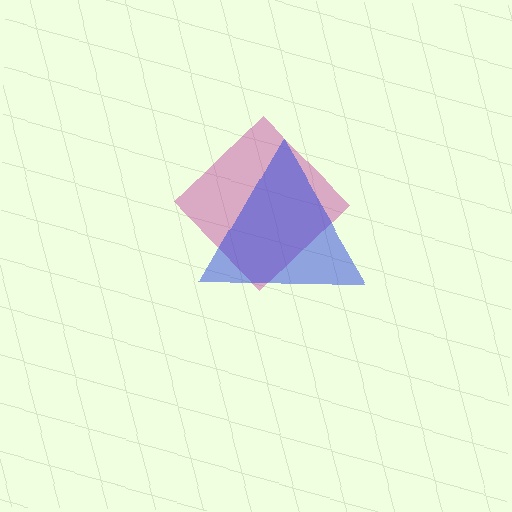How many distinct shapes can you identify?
There are 2 distinct shapes: a magenta diamond, a blue triangle.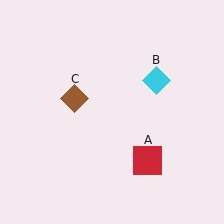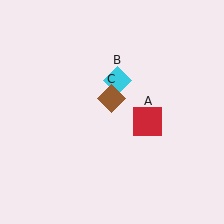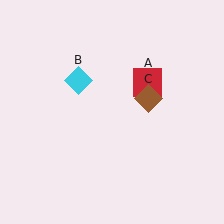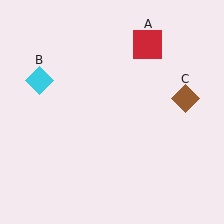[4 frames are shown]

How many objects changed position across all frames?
3 objects changed position: red square (object A), cyan diamond (object B), brown diamond (object C).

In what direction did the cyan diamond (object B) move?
The cyan diamond (object B) moved left.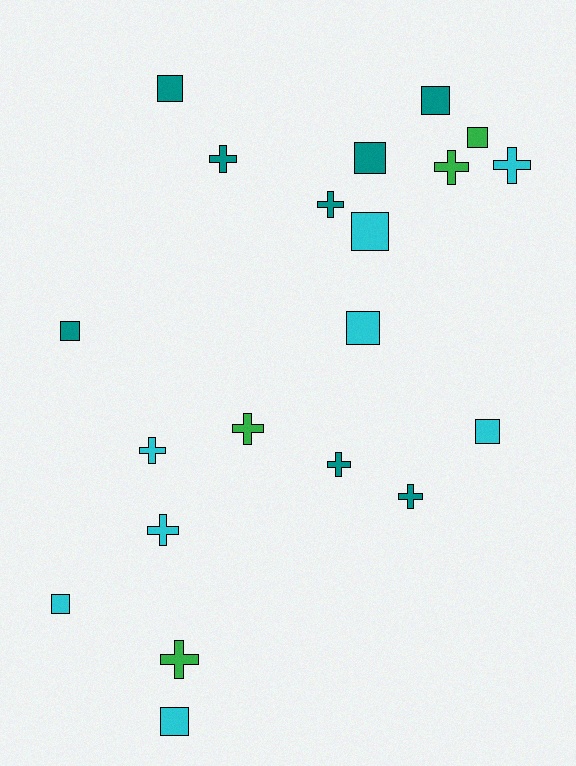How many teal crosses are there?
There are 4 teal crosses.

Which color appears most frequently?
Cyan, with 8 objects.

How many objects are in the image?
There are 20 objects.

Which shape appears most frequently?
Cross, with 10 objects.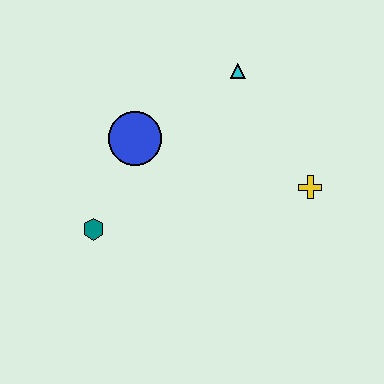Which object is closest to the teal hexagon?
The blue circle is closest to the teal hexagon.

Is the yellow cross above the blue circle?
No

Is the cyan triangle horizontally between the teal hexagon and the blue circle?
No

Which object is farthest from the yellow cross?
The teal hexagon is farthest from the yellow cross.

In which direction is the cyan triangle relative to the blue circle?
The cyan triangle is to the right of the blue circle.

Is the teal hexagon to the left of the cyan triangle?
Yes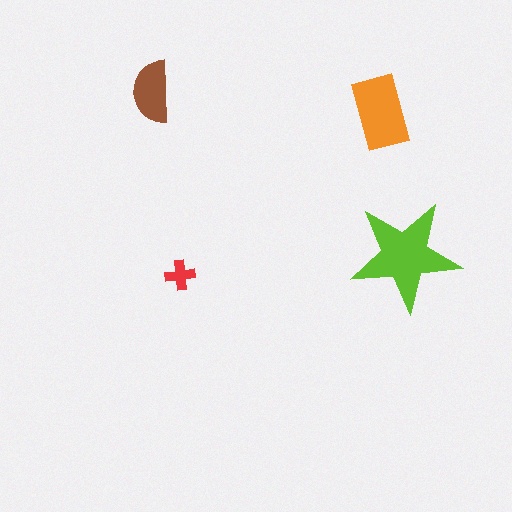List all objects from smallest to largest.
The red cross, the brown semicircle, the orange rectangle, the lime star.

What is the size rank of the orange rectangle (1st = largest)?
2nd.